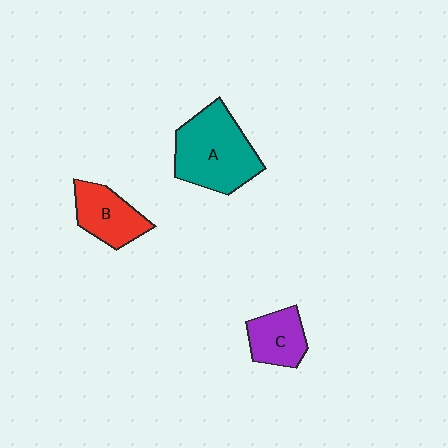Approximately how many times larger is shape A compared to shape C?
Approximately 1.9 times.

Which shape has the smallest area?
Shape C (purple).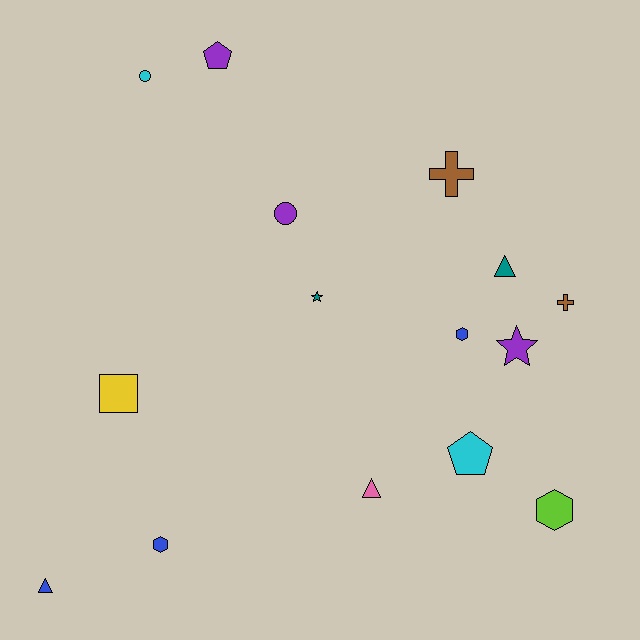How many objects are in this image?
There are 15 objects.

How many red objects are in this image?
There are no red objects.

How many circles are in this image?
There are 2 circles.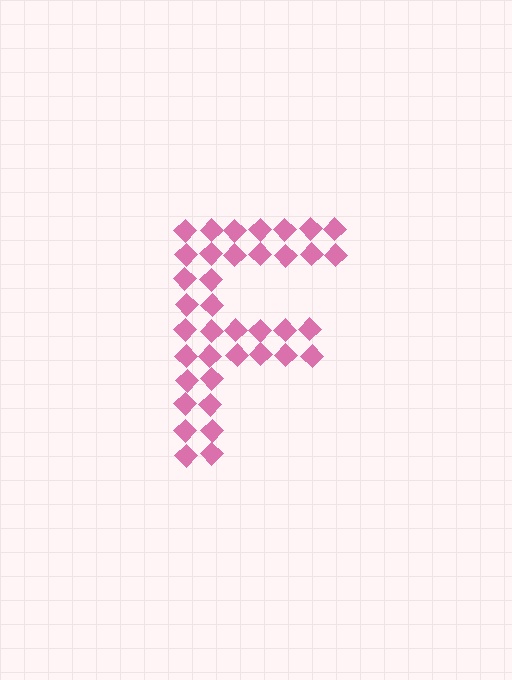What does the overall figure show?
The overall figure shows the letter F.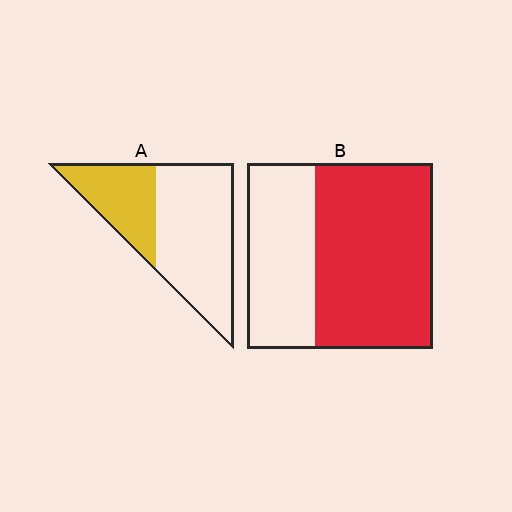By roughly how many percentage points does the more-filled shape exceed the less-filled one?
By roughly 30 percentage points (B over A).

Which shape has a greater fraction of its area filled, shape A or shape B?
Shape B.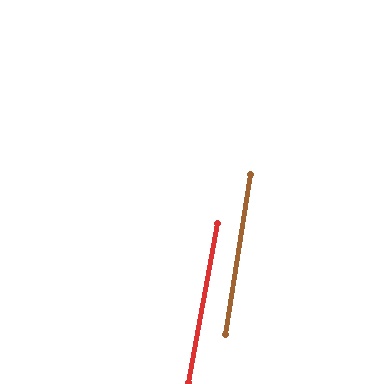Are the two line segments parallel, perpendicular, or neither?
Parallel — their directions differ by only 1.6°.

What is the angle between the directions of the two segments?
Approximately 2 degrees.